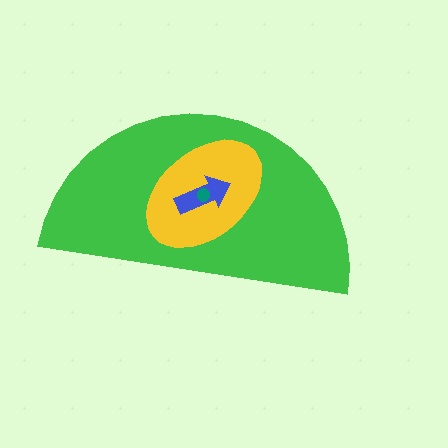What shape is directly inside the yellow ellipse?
The blue arrow.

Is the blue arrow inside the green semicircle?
Yes.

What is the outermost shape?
The green semicircle.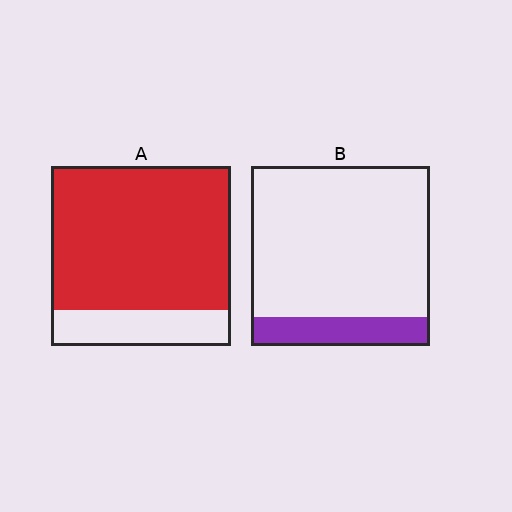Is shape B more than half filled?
No.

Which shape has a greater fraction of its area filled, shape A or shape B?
Shape A.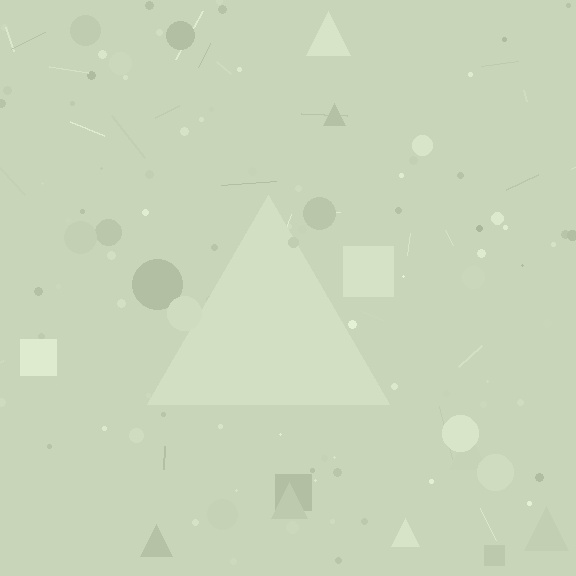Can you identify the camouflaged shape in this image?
The camouflaged shape is a triangle.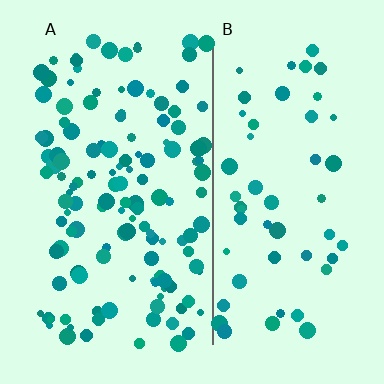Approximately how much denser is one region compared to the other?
Approximately 2.5× — region A over region B.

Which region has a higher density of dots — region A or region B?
A (the left).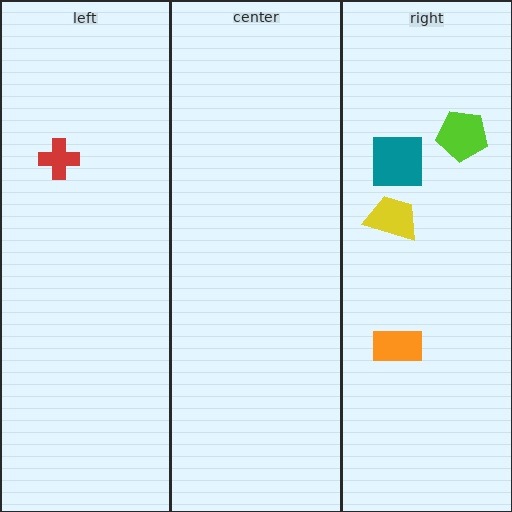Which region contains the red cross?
The left region.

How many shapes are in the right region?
4.